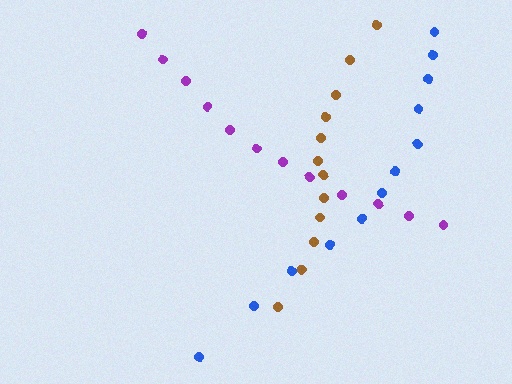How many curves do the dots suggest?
There are 3 distinct paths.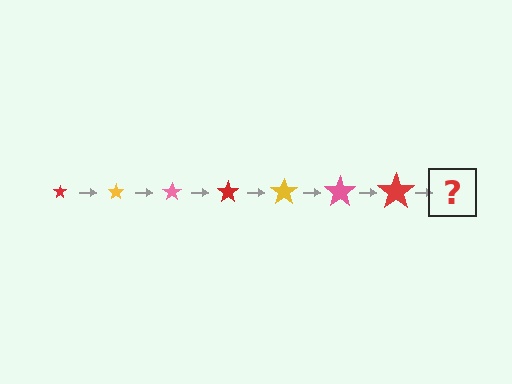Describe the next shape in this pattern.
It should be a yellow star, larger than the previous one.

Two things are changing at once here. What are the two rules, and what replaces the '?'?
The two rules are that the star grows larger each step and the color cycles through red, yellow, and pink. The '?' should be a yellow star, larger than the previous one.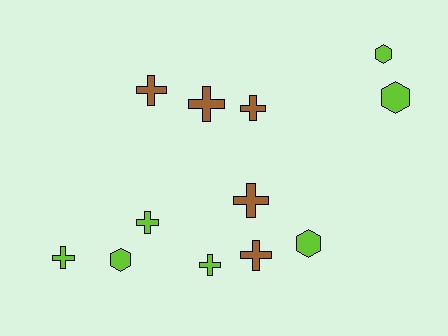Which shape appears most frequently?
Cross, with 8 objects.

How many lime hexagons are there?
There are 4 lime hexagons.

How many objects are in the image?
There are 12 objects.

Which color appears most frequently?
Lime, with 7 objects.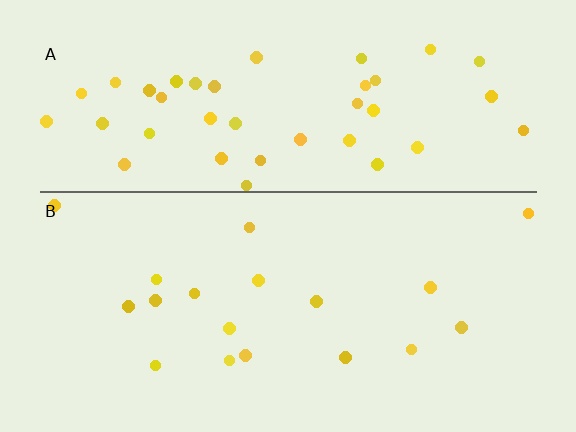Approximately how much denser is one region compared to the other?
Approximately 2.3× — region A over region B.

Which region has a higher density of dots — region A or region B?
A (the top).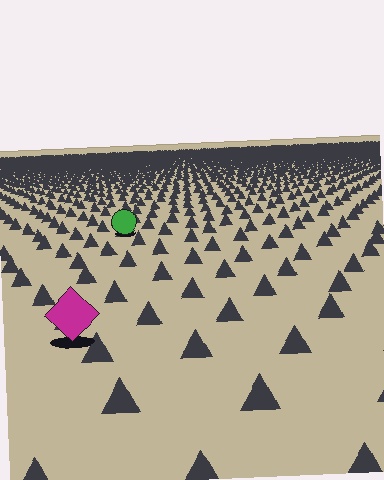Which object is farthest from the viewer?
The green circle is farthest from the viewer. It appears smaller and the ground texture around it is denser.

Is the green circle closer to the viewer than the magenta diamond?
No. The magenta diamond is closer — you can tell from the texture gradient: the ground texture is coarser near it.